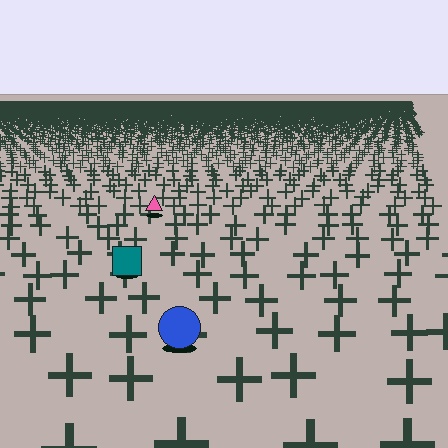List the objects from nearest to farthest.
From nearest to farthest: the blue circle, the teal square, the pink triangle.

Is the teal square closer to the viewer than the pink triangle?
Yes. The teal square is closer — you can tell from the texture gradient: the ground texture is coarser near it.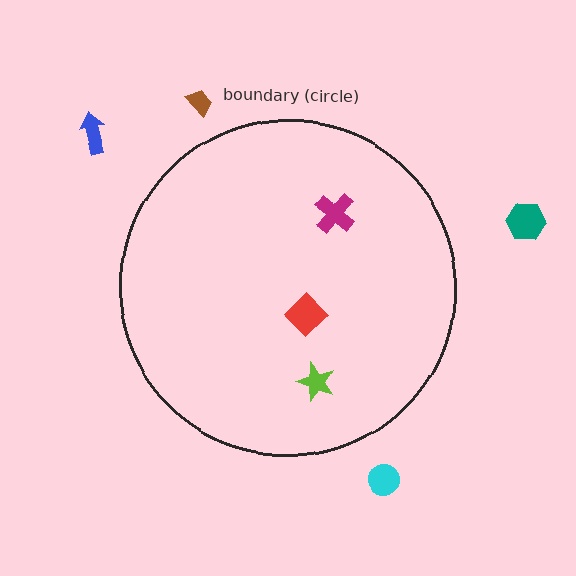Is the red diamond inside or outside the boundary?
Inside.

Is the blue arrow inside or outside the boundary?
Outside.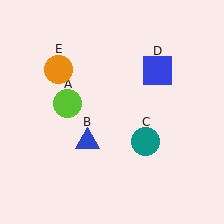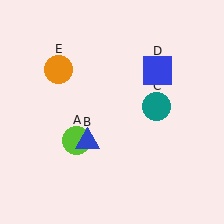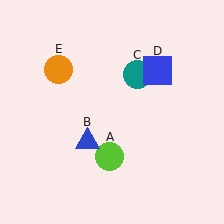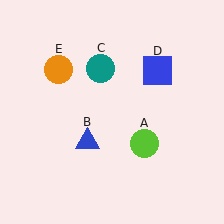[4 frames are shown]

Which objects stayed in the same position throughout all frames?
Blue triangle (object B) and blue square (object D) and orange circle (object E) remained stationary.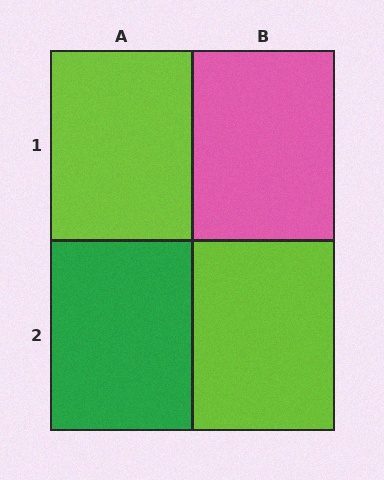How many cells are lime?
2 cells are lime.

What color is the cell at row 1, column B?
Pink.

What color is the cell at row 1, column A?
Lime.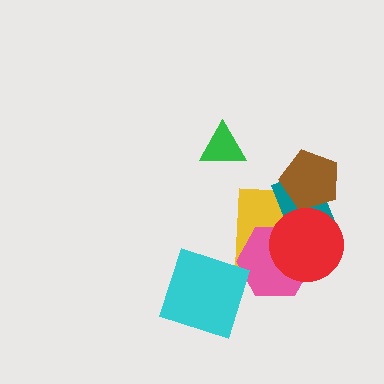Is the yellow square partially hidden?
Yes, it is partially covered by another shape.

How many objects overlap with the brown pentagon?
2 objects overlap with the brown pentagon.